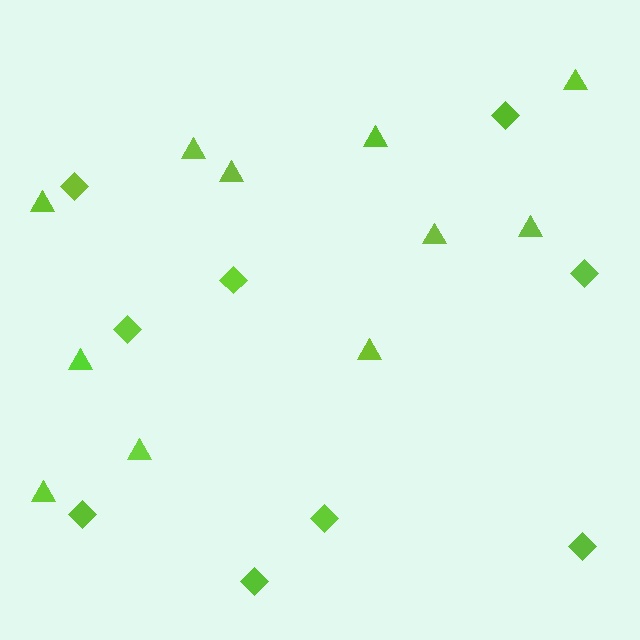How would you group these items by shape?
There are 2 groups: one group of triangles (11) and one group of diamonds (9).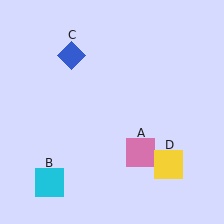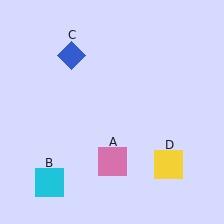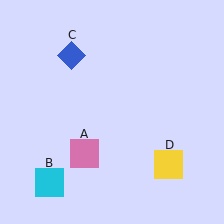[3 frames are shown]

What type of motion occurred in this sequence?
The pink square (object A) rotated clockwise around the center of the scene.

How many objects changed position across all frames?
1 object changed position: pink square (object A).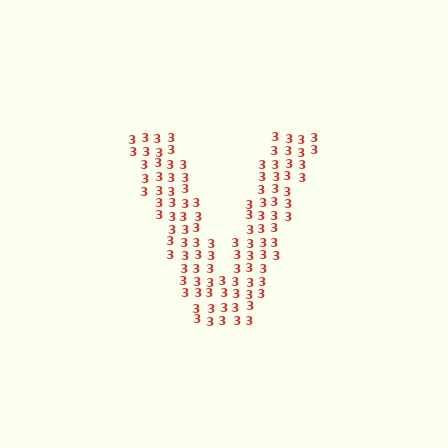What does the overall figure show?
The overall figure shows the letter V.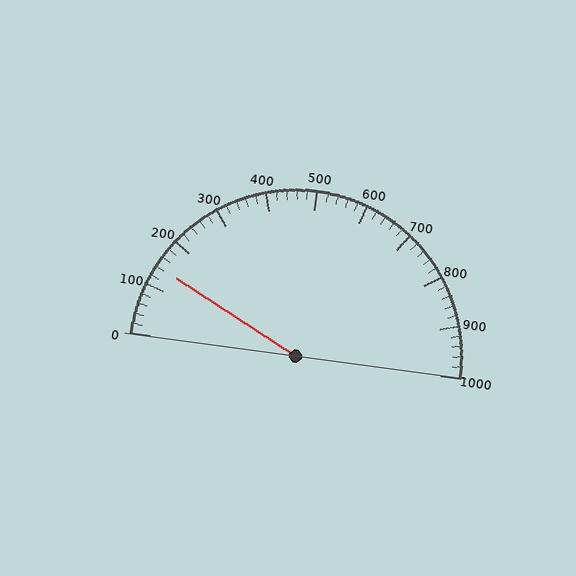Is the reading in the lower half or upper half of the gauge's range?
The reading is in the lower half of the range (0 to 1000).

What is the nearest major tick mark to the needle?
The nearest major tick mark is 100.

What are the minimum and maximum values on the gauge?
The gauge ranges from 0 to 1000.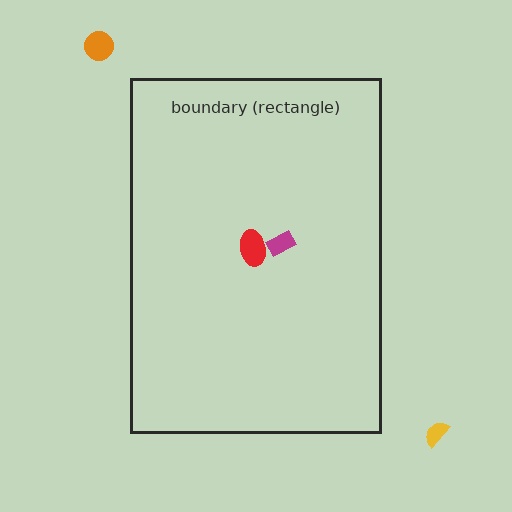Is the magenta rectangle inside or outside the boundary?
Inside.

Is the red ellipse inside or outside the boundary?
Inside.